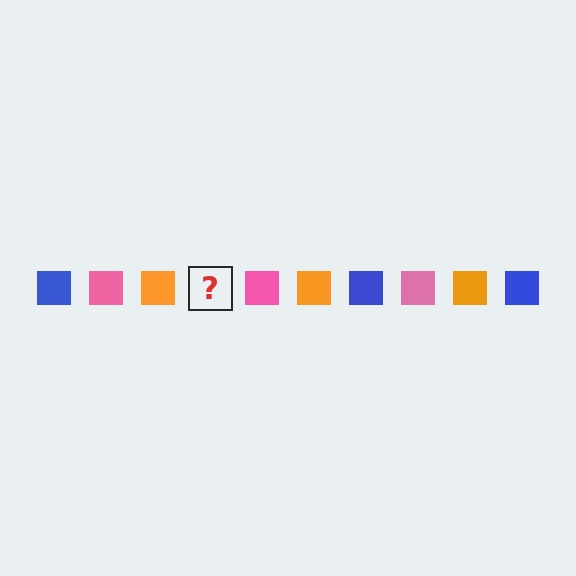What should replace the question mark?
The question mark should be replaced with a blue square.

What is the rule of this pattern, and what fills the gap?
The rule is that the pattern cycles through blue, pink, orange squares. The gap should be filled with a blue square.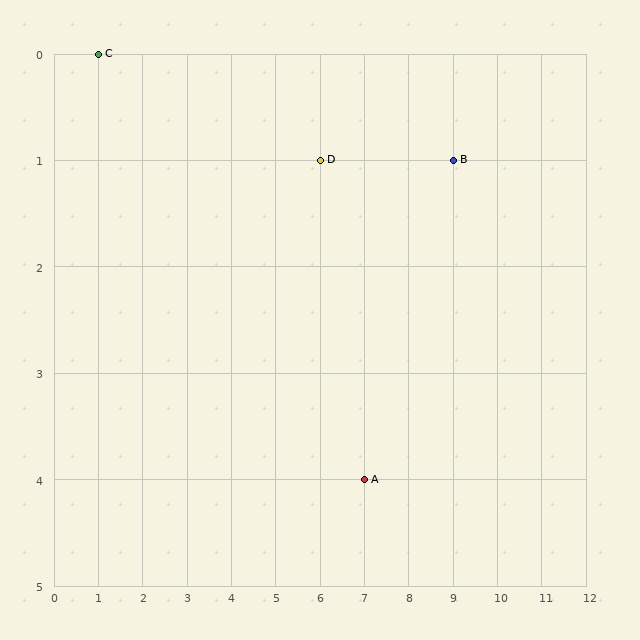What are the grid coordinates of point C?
Point C is at grid coordinates (1, 0).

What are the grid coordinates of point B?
Point B is at grid coordinates (9, 1).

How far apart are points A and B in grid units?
Points A and B are 2 columns and 3 rows apart (about 3.6 grid units diagonally).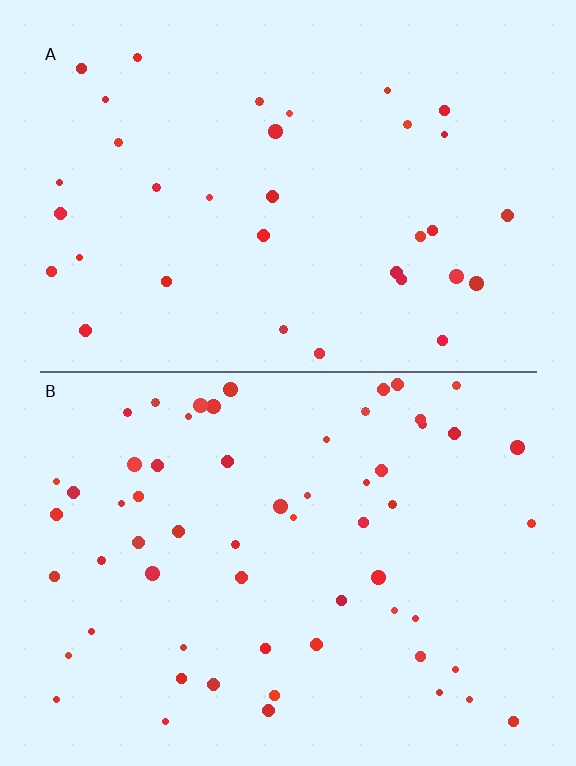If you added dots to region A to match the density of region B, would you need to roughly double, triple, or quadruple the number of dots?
Approximately double.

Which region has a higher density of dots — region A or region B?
B (the bottom).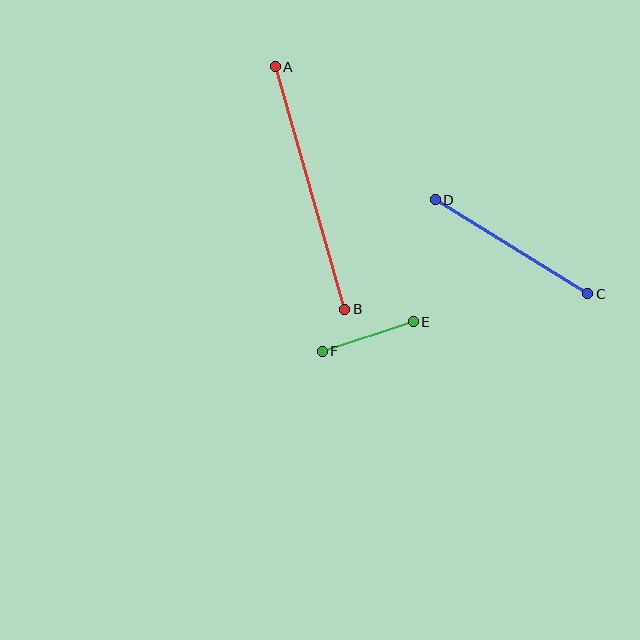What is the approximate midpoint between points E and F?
The midpoint is at approximately (368, 337) pixels.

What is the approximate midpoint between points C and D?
The midpoint is at approximately (511, 247) pixels.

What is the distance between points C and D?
The distance is approximately 179 pixels.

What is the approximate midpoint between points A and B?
The midpoint is at approximately (310, 188) pixels.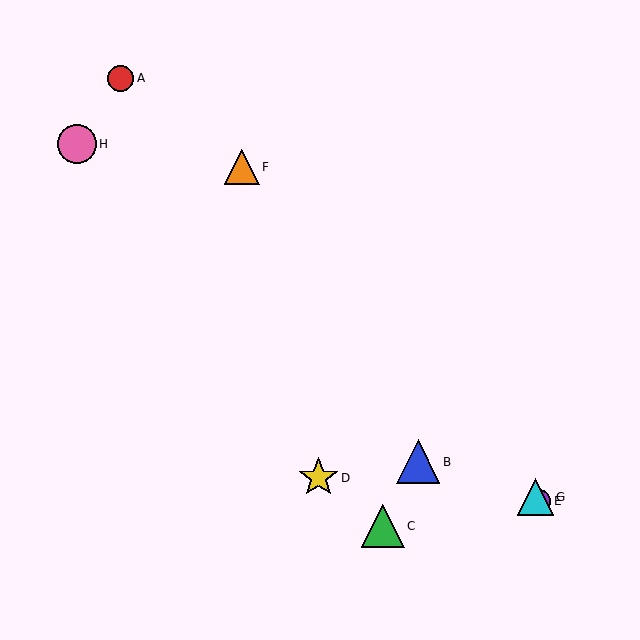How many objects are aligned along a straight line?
3 objects (E, F, G) are aligned along a straight line.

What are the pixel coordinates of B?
Object B is at (418, 462).